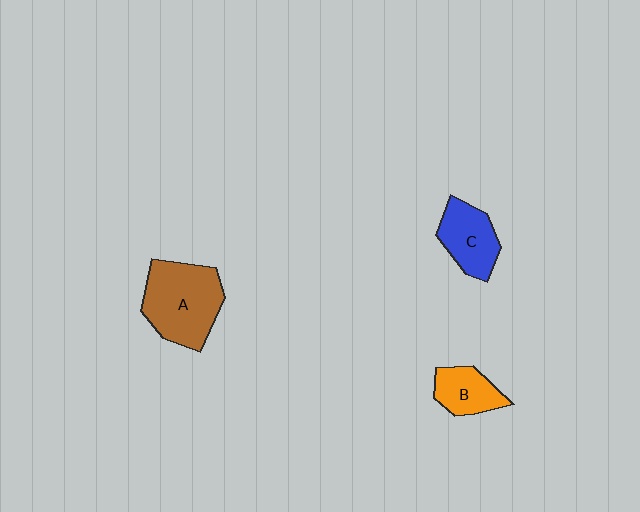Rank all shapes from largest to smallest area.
From largest to smallest: A (brown), C (blue), B (orange).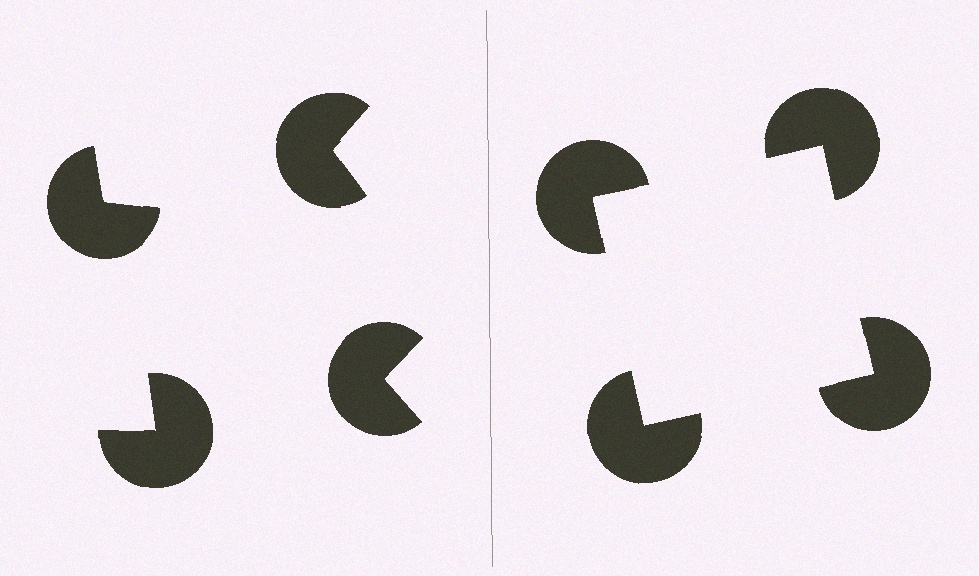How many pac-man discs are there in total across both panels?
8 — 4 on each side.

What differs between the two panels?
The pac-man discs are positioned identically on both sides; only the wedge orientations differ. On the right they align to a square; on the left they are misaligned.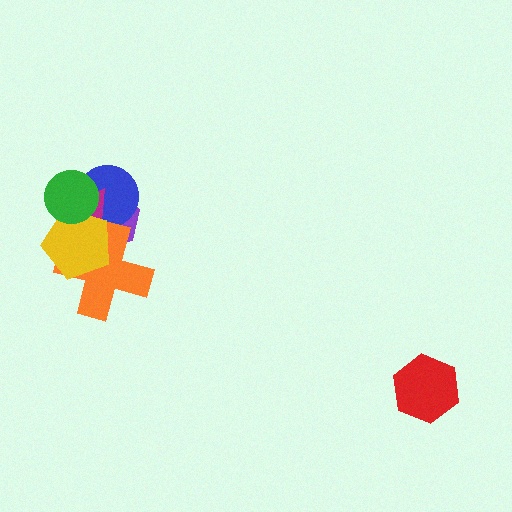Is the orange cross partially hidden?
Yes, it is partially covered by another shape.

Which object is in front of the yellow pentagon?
The green circle is in front of the yellow pentagon.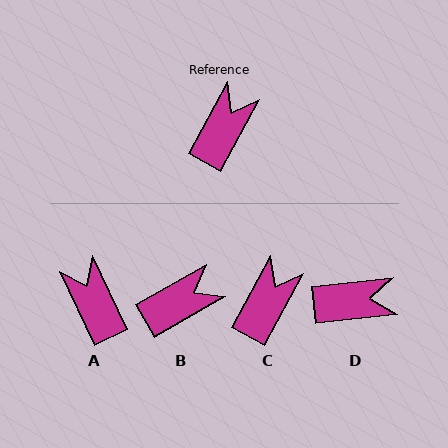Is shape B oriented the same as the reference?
No, it is off by about 32 degrees.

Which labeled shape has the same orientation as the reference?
C.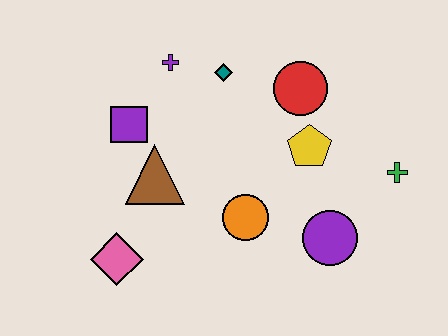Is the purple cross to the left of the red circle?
Yes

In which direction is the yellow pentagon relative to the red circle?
The yellow pentagon is below the red circle.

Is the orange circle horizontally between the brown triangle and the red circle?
Yes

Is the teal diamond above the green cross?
Yes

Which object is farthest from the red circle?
The pink diamond is farthest from the red circle.